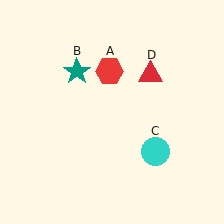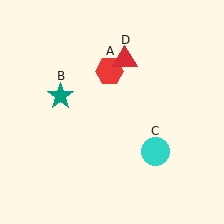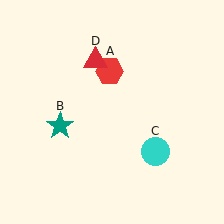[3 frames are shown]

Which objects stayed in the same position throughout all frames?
Red hexagon (object A) and cyan circle (object C) remained stationary.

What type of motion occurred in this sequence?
The teal star (object B), red triangle (object D) rotated counterclockwise around the center of the scene.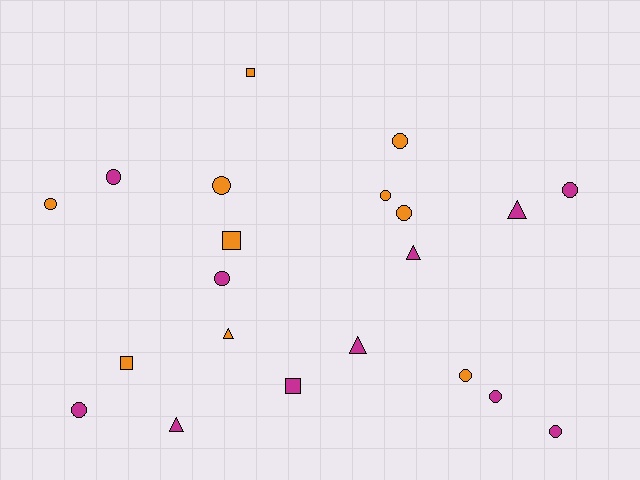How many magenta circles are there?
There are 6 magenta circles.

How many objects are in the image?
There are 21 objects.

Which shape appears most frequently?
Circle, with 12 objects.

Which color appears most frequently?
Magenta, with 11 objects.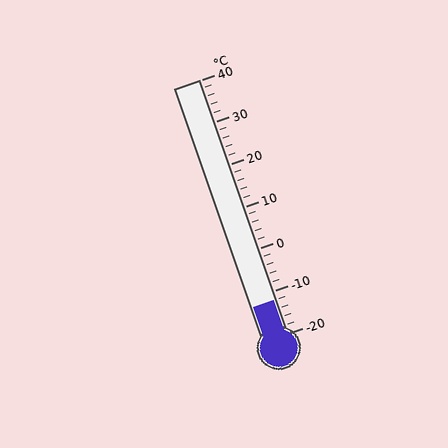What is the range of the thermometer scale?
The thermometer scale ranges from -20°C to 40°C.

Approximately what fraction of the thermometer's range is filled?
The thermometer is filled to approximately 15% of its range.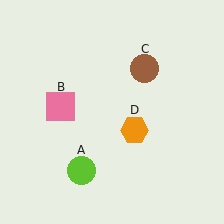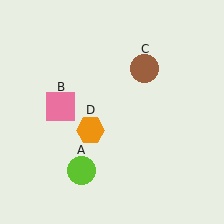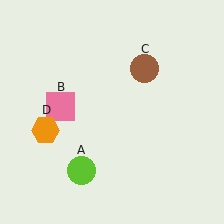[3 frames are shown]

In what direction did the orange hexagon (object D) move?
The orange hexagon (object D) moved left.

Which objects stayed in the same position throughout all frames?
Lime circle (object A) and pink square (object B) and brown circle (object C) remained stationary.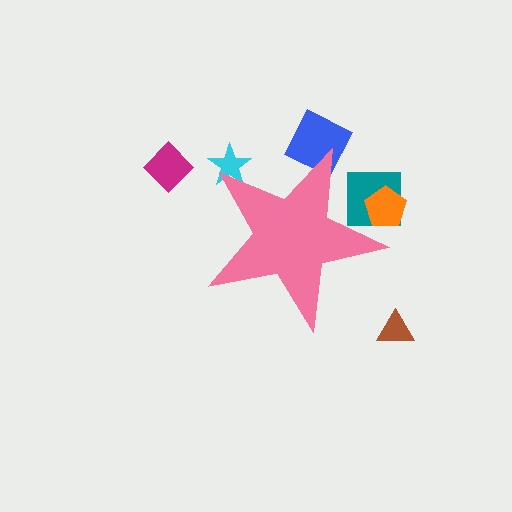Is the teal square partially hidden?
Yes, the teal square is partially hidden behind the pink star.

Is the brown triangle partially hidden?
No, the brown triangle is fully visible.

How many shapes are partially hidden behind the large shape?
4 shapes are partially hidden.